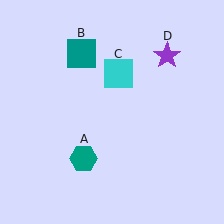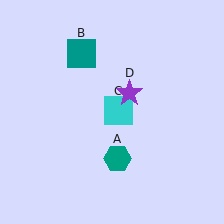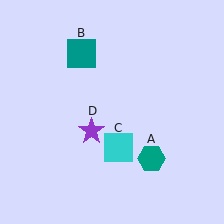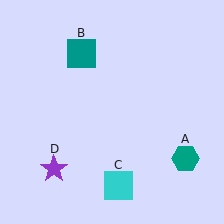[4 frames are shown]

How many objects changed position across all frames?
3 objects changed position: teal hexagon (object A), cyan square (object C), purple star (object D).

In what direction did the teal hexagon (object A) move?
The teal hexagon (object A) moved right.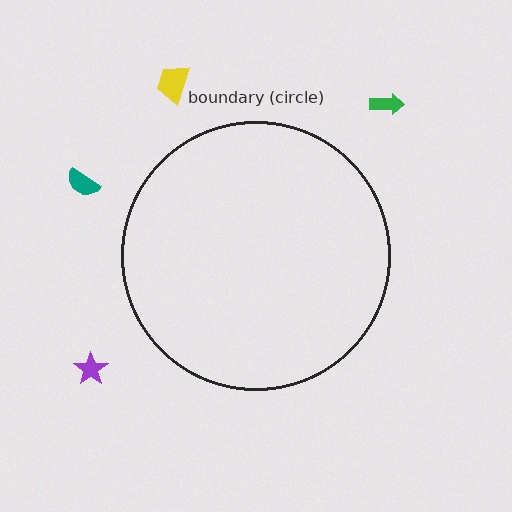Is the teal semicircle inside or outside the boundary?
Outside.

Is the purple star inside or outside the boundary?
Outside.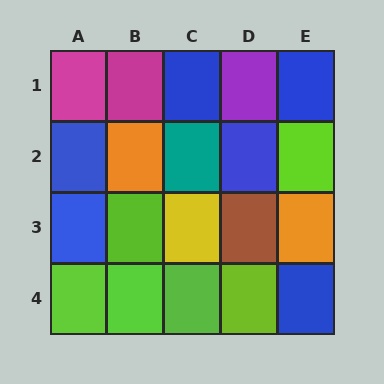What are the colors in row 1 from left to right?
Magenta, magenta, blue, purple, blue.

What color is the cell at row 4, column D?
Lime.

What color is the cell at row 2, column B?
Orange.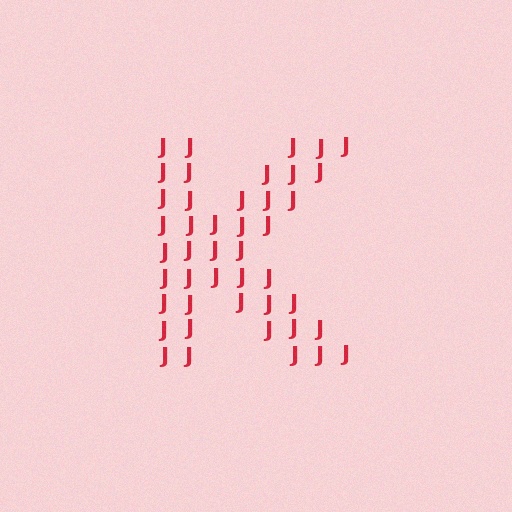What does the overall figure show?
The overall figure shows the letter K.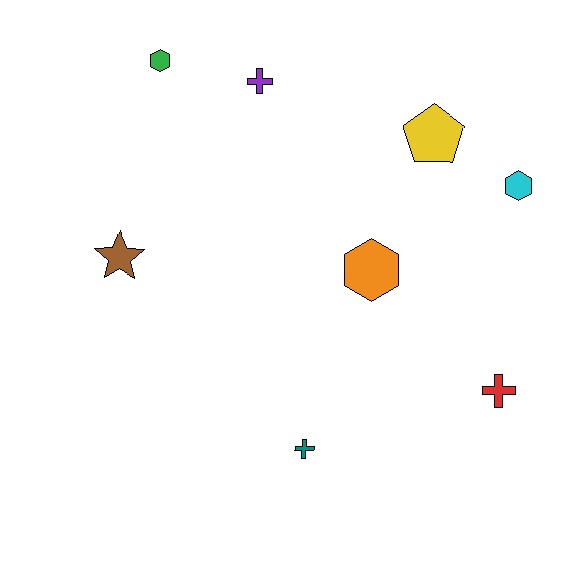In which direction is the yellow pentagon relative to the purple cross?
The yellow pentagon is to the right of the purple cross.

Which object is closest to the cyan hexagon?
The yellow pentagon is closest to the cyan hexagon.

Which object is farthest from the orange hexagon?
The green hexagon is farthest from the orange hexagon.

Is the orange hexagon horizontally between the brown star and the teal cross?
No